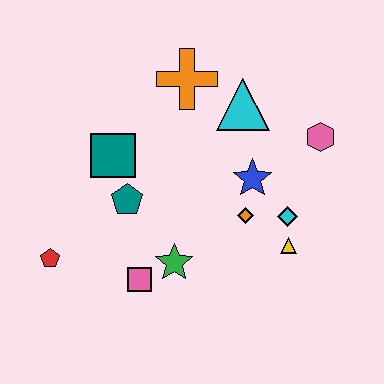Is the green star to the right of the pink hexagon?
No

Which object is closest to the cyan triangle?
The orange cross is closest to the cyan triangle.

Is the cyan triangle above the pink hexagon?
Yes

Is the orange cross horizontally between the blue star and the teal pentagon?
Yes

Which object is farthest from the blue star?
The red pentagon is farthest from the blue star.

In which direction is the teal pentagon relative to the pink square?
The teal pentagon is above the pink square.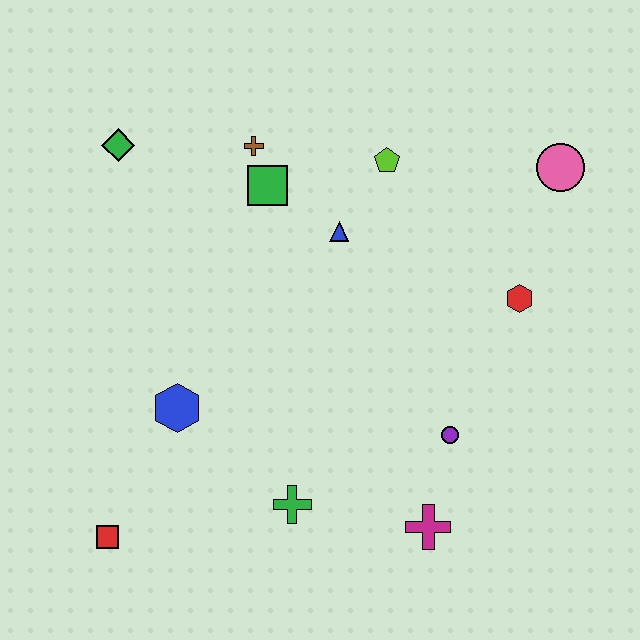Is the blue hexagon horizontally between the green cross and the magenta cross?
No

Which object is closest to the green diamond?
The brown cross is closest to the green diamond.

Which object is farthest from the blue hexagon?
The pink circle is farthest from the blue hexagon.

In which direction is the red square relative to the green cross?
The red square is to the left of the green cross.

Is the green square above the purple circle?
Yes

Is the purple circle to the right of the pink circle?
No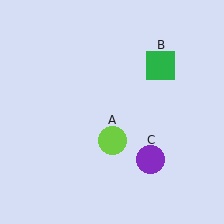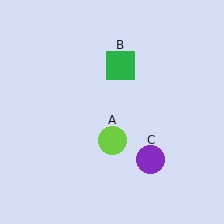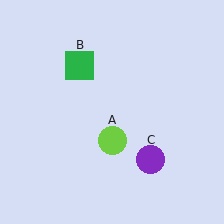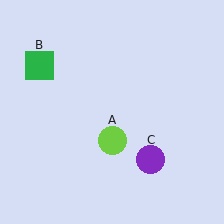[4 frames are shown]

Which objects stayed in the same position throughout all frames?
Lime circle (object A) and purple circle (object C) remained stationary.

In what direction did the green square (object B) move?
The green square (object B) moved left.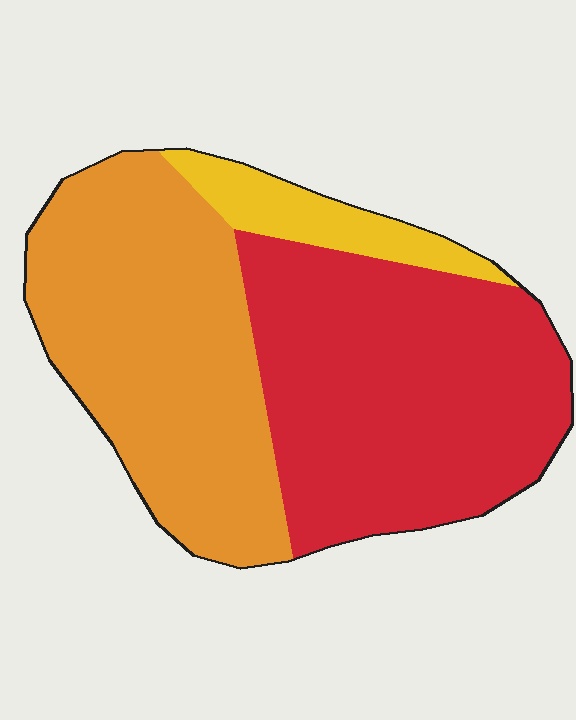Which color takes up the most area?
Red, at roughly 50%.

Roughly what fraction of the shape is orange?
Orange covers roughly 45% of the shape.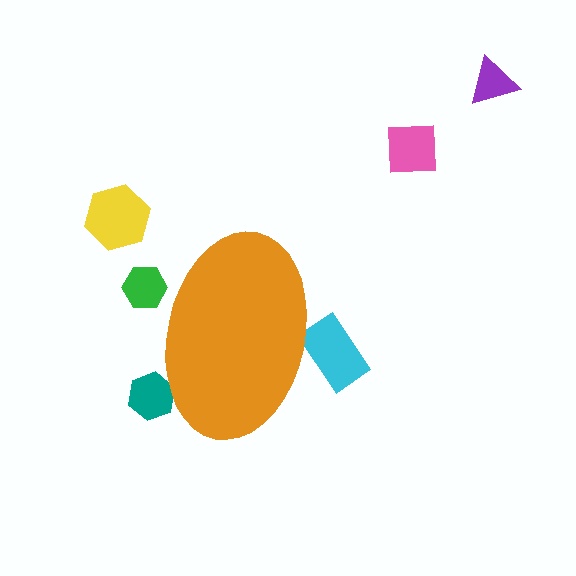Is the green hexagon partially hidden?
Yes, the green hexagon is partially hidden behind the orange ellipse.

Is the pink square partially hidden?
No, the pink square is fully visible.